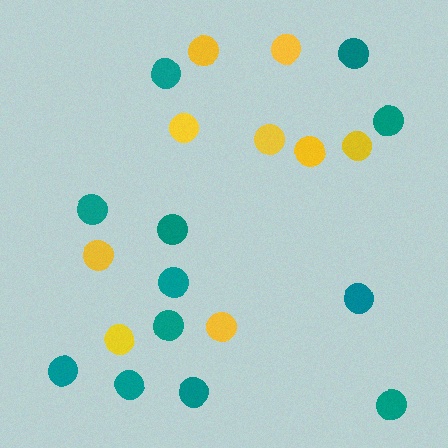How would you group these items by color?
There are 2 groups: one group of teal circles (12) and one group of yellow circles (9).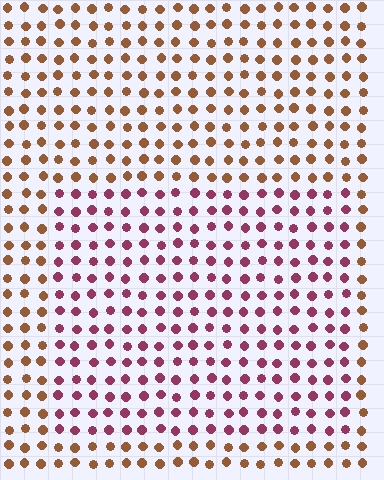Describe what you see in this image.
The image is filled with small brown elements in a uniform arrangement. A rectangle-shaped region is visible where the elements are tinted to a slightly different hue, forming a subtle color boundary.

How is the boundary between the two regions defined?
The boundary is defined purely by a slight shift in hue (about 50 degrees). Spacing, size, and orientation are identical on both sides.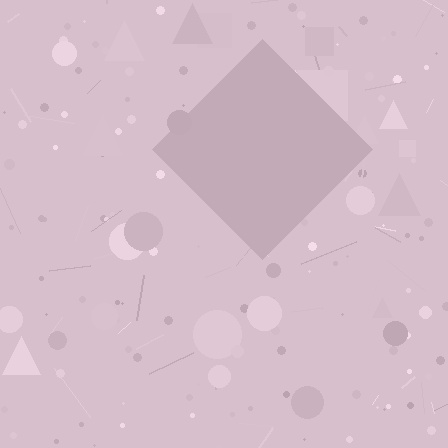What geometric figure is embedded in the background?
A diamond is embedded in the background.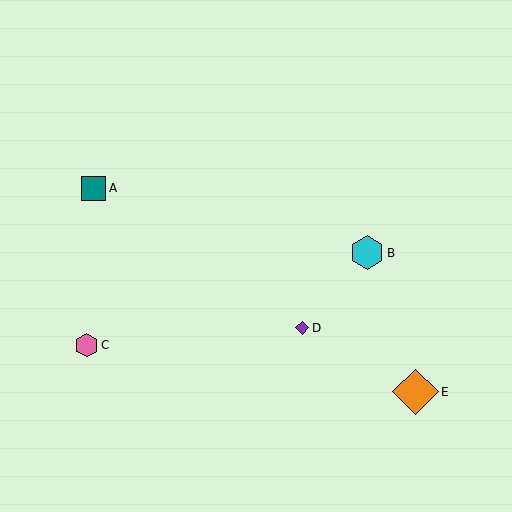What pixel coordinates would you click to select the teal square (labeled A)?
Click at (94, 188) to select the teal square A.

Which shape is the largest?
The orange diamond (labeled E) is the largest.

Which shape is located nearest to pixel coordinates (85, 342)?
The pink hexagon (labeled C) at (87, 345) is nearest to that location.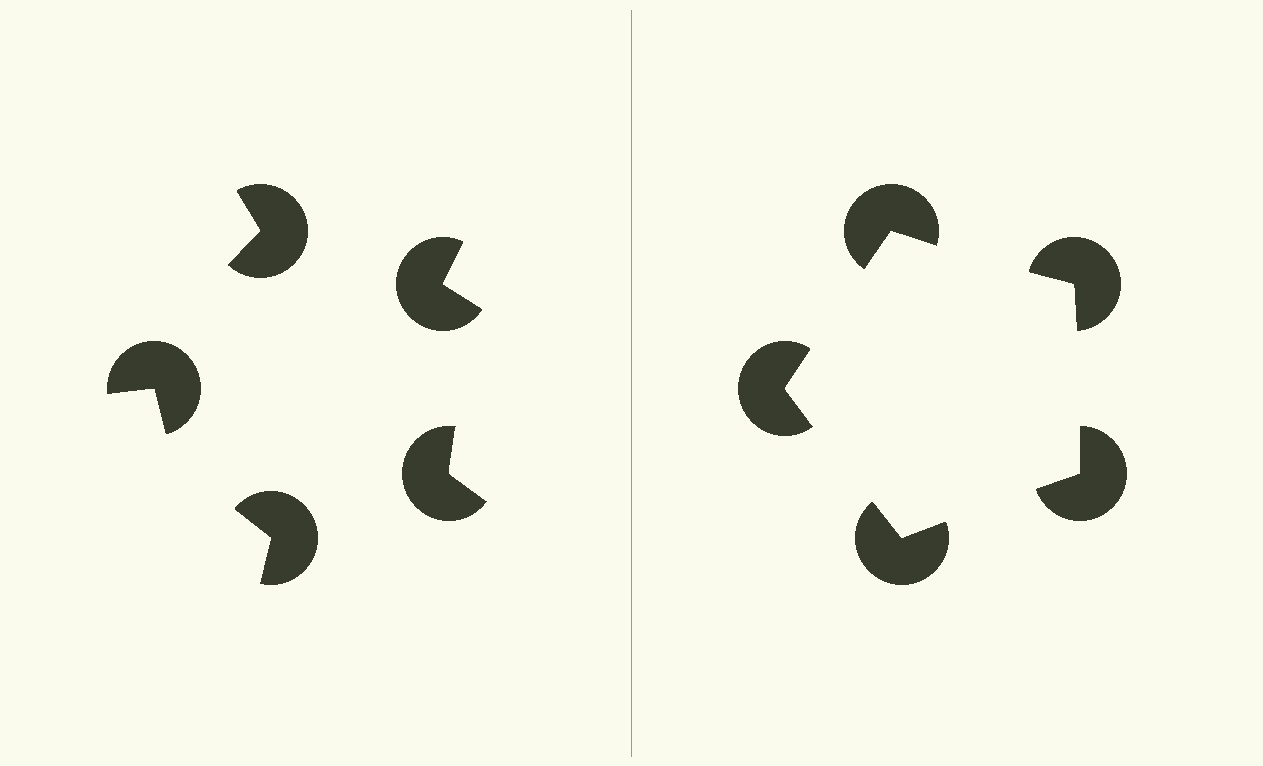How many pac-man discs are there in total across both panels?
10 — 5 on each side.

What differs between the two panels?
The pac-man discs are positioned identically on both sides; only the wedge orientations differ. On the right they align to a pentagon; on the left they are misaligned.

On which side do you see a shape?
An illusory pentagon appears on the right side. On the left side the wedge cuts are rotated, so no coherent shape forms.